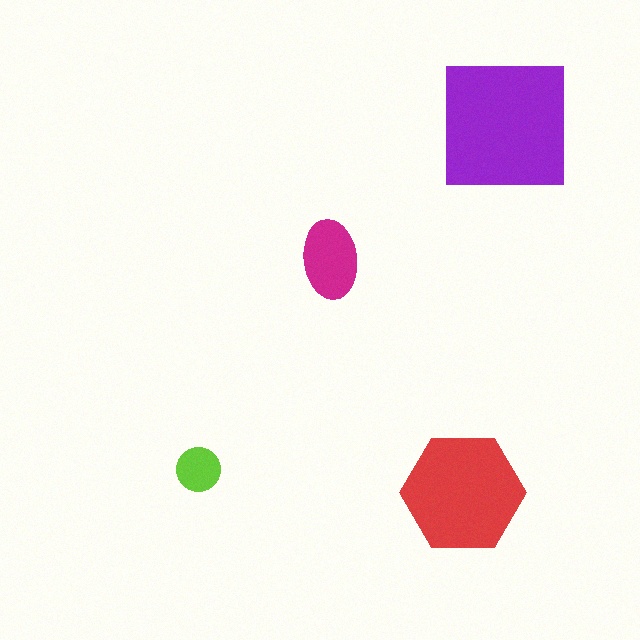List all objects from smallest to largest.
The lime circle, the magenta ellipse, the red hexagon, the purple square.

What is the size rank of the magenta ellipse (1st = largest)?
3rd.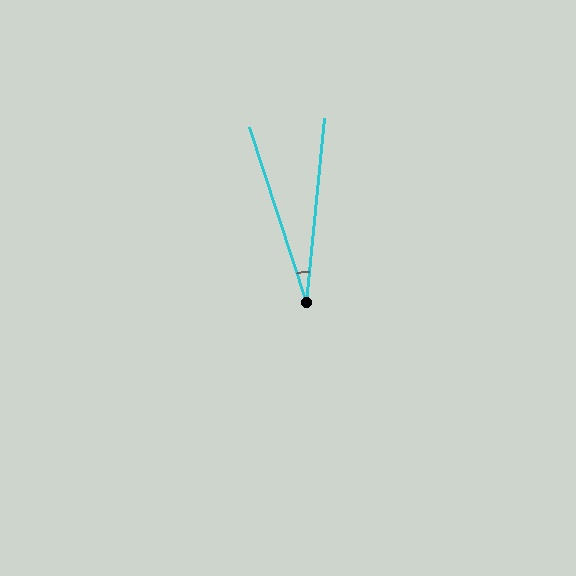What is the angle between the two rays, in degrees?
Approximately 23 degrees.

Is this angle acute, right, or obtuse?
It is acute.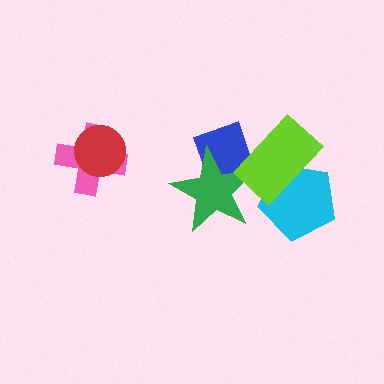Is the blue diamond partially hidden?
Yes, it is partially covered by another shape.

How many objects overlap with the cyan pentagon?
1 object overlaps with the cyan pentagon.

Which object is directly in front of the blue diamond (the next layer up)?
The green star is directly in front of the blue diamond.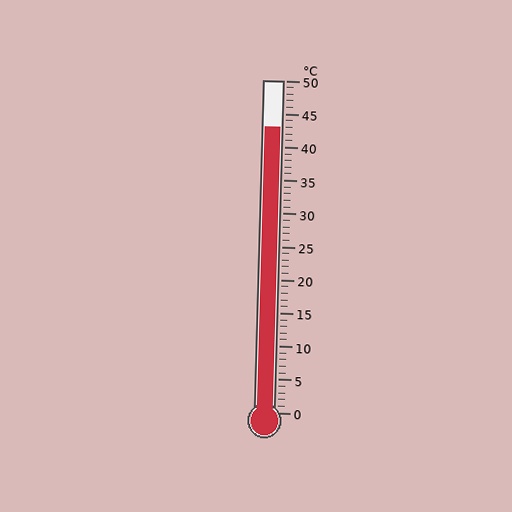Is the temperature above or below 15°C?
The temperature is above 15°C.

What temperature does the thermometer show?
The thermometer shows approximately 43°C.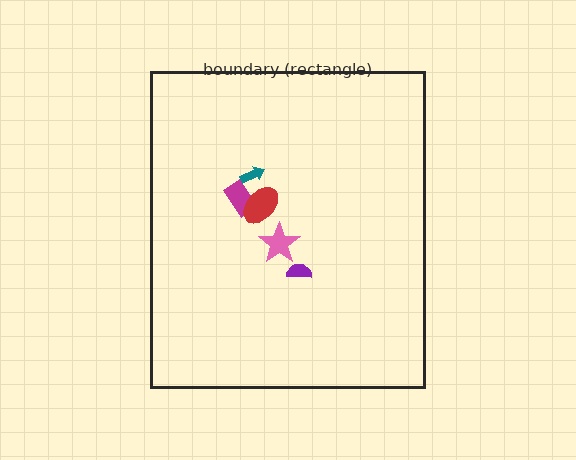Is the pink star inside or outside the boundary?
Inside.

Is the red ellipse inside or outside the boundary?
Inside.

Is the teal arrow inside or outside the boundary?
Inside.